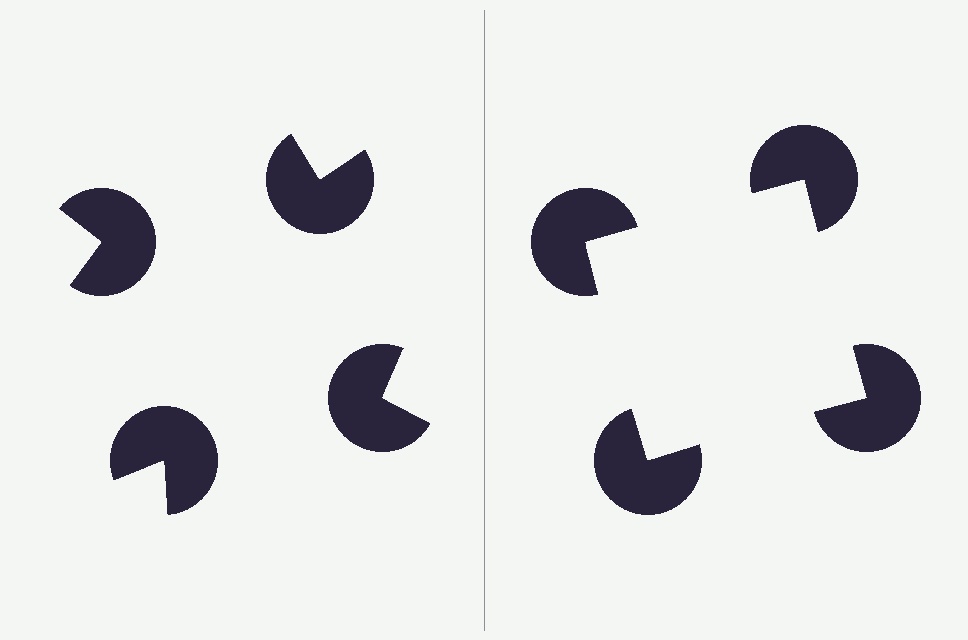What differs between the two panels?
The pac-man discs are positioned identically on both sides; only the wedge orientations differ. On the right they align to a square; on the left they are misaligned.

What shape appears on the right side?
An illusory square.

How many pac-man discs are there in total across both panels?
8 — 4 on each side.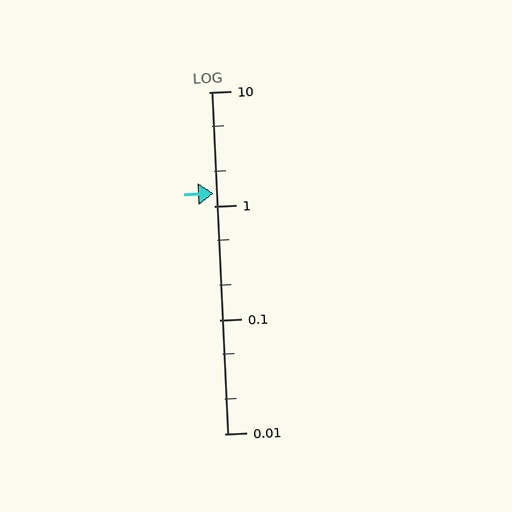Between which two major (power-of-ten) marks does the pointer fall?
The pointer is between 1 and 10.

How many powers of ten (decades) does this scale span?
The scale spans 3 decades, from 0.01 to 10.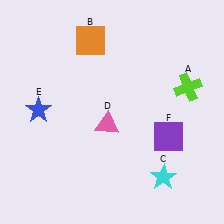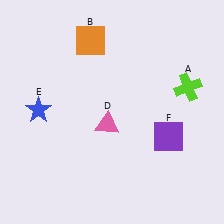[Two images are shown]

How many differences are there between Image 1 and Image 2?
There is 1 difference between the two images.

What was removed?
The cyan star (C) was removed in Image 2.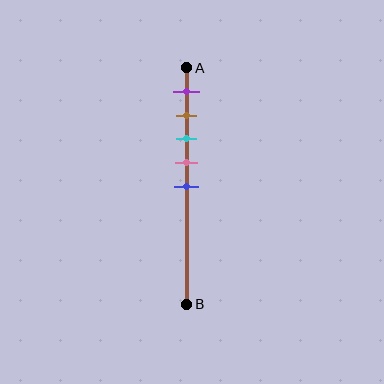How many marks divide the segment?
There are 5 marks dividing the segment.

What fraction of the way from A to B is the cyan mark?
The cyan mark is approximately 30% (0.3) of the way from A to B.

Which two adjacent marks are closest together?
The brown and cyan marks are the closest adjacent pair.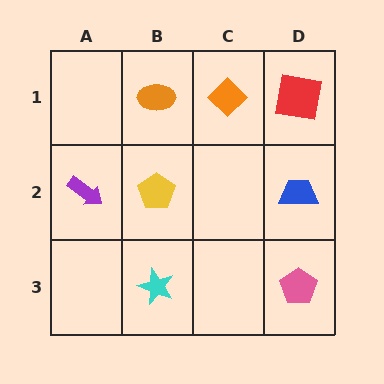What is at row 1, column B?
An orange ellipse.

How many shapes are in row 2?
3 shapes.